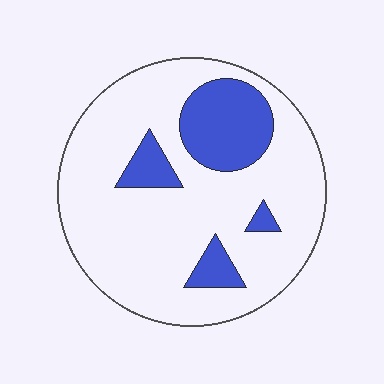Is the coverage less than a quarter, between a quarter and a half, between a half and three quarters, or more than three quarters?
Less than a quarter.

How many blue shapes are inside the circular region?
4.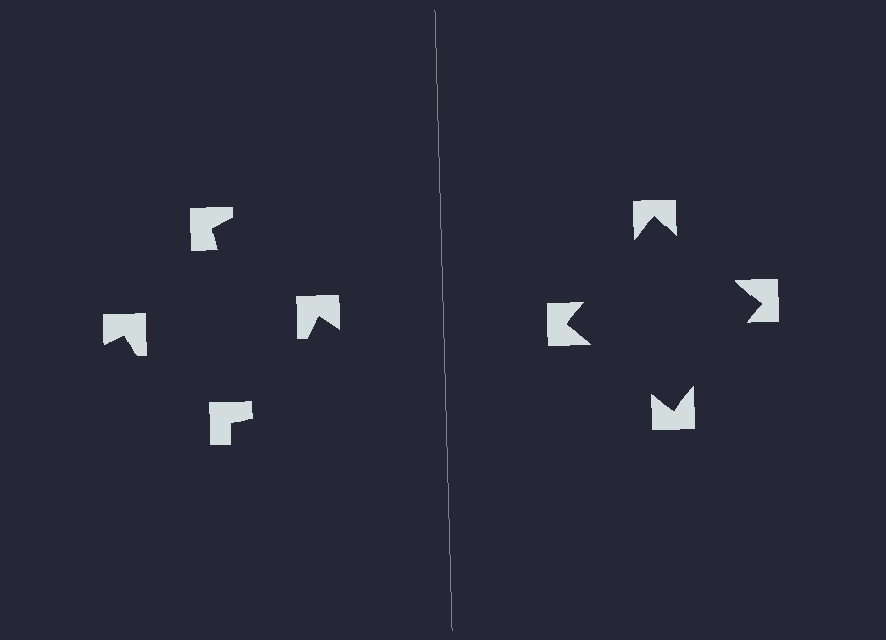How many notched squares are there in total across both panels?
8 — 4 on each side.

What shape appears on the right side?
An illusory square.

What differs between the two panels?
The notched squares are positioned identically on both sides; only the wedge orientations differ. On the right they align to a square; on the left they are misaligned.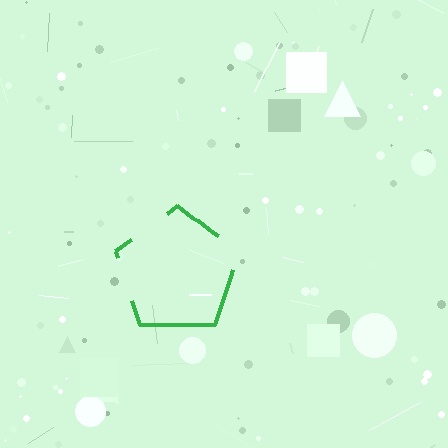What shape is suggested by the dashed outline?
The dashed outline suggests a pentagon.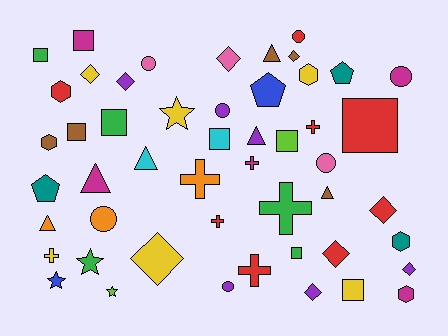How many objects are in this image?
There are 50 objects.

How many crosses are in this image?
There are 7 crosses.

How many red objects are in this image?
There are 8 red objects.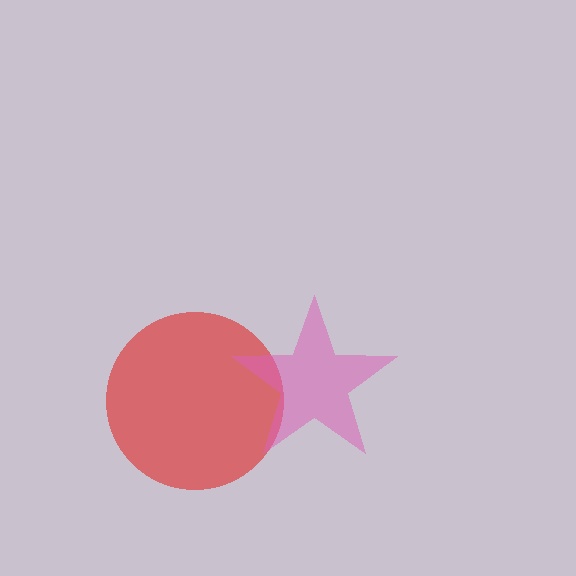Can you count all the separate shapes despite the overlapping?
Yes, there are 2 separate shapes.